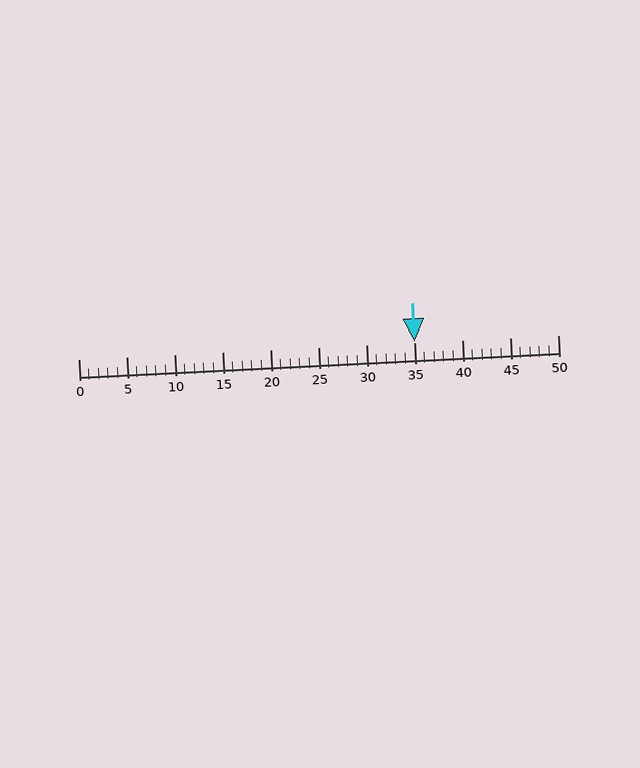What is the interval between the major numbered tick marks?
The major tick marks are spaced 5 units apart.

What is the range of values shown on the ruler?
The ruler shows values from 0 to 50.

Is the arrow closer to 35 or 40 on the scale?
The arrow is closer to 35.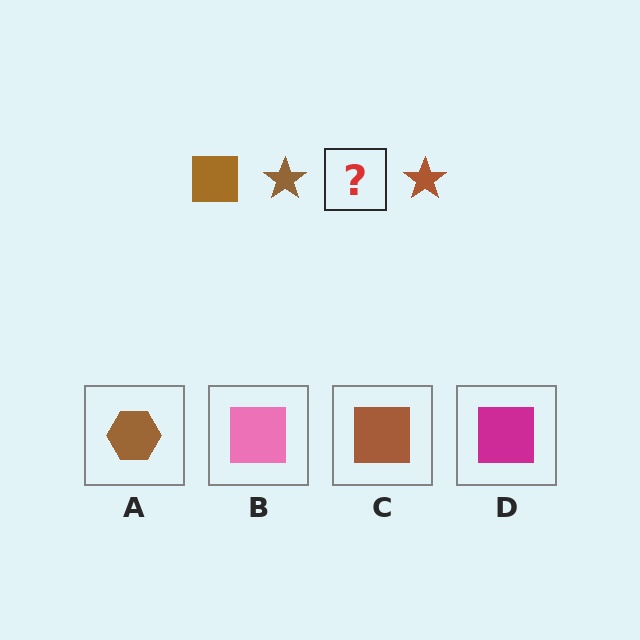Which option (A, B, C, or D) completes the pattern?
C.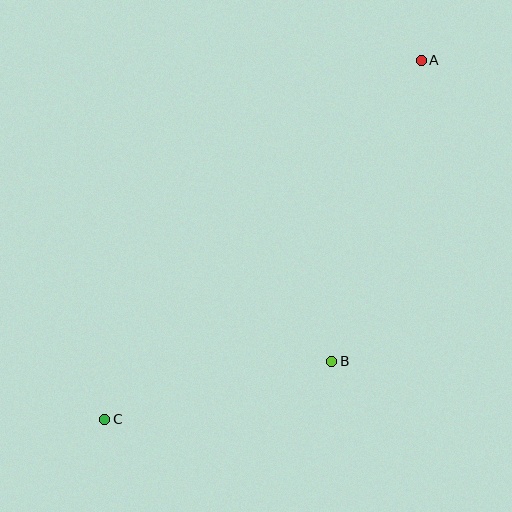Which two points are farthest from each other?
Points A and C are farthest from each other.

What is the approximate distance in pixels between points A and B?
The distance between A and B is approximately 314 pixels.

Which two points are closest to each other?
Points B and C are closest to each other.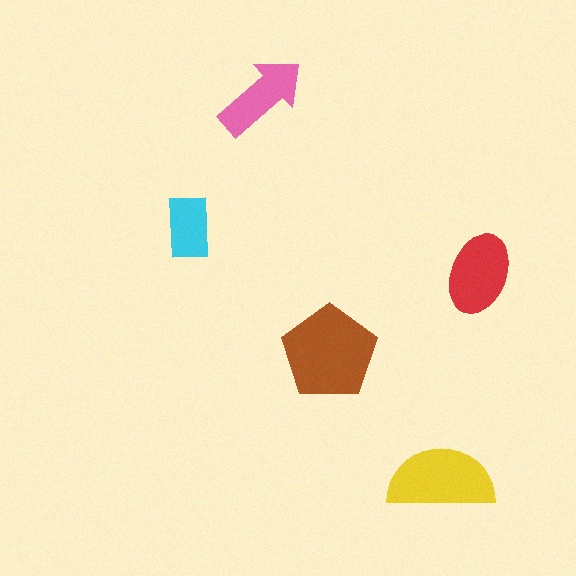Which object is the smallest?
The cyan rectangle.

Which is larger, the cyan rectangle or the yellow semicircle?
The yellow semicircle.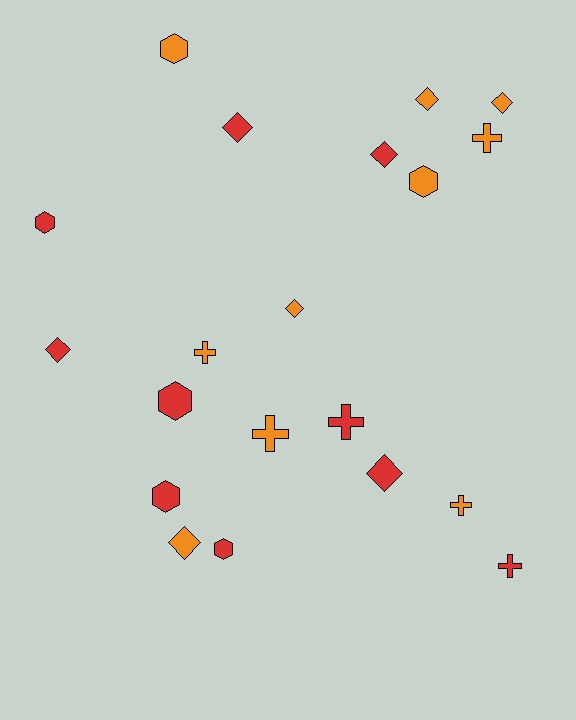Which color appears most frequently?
Red, with 10 objects.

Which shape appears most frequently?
Diamond, with 8 objects.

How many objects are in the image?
There are 20 objects.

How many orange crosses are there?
There are 4 orange crosses.